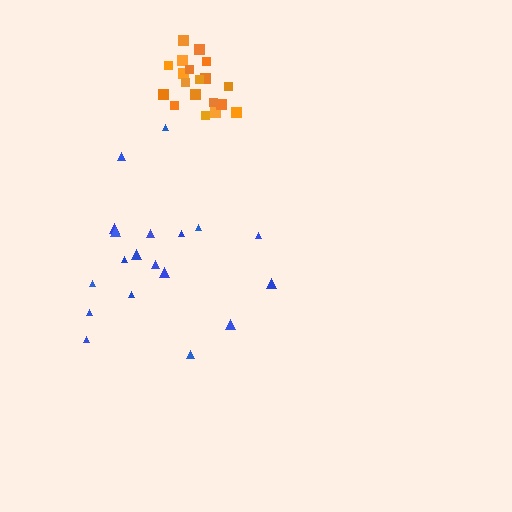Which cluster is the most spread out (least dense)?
Blue.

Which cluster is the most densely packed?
Orange.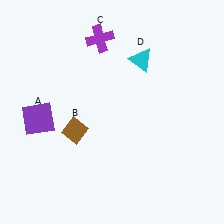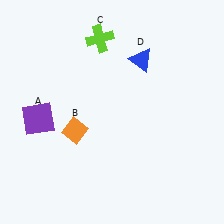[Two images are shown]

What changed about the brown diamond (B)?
In Image 1, B is brown. In Image 2, it changed to orange.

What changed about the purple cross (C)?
In Image 1, C is purple. In Image 2, it changed to lime.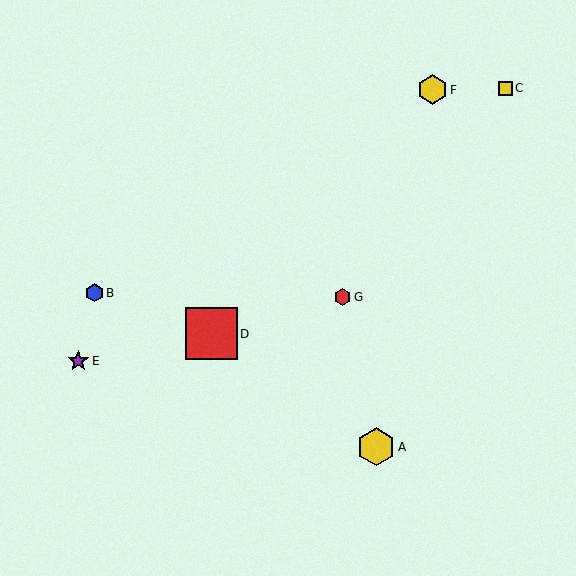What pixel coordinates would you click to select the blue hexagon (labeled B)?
Click at (94, 293) to select the blue hexagon B.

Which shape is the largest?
The red square (labeled D) is the largest.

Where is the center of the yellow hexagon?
The center of the yellow hexagon is at (376, 447).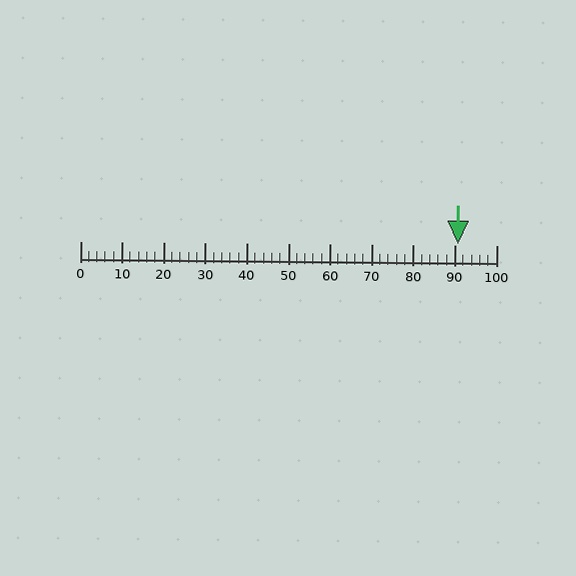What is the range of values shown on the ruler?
The ruler shows values from 0 to 100.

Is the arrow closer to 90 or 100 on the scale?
The arrow is closer to 90.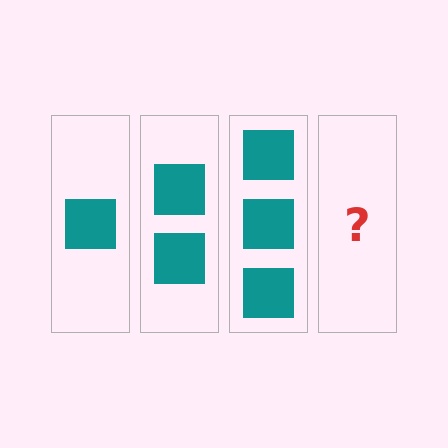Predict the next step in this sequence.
The next step is 4 squares.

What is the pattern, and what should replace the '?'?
The pattern is that each step adds one more square. The '?' should be 4 squares.